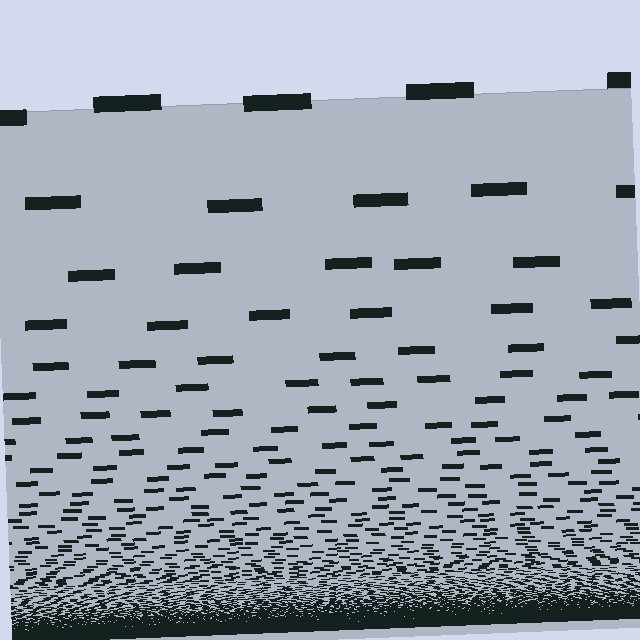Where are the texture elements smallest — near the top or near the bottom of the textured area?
Near the bottom.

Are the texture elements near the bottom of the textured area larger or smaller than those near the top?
Smaller. The gradient is inverted — elements near the bottom are smaller and denser.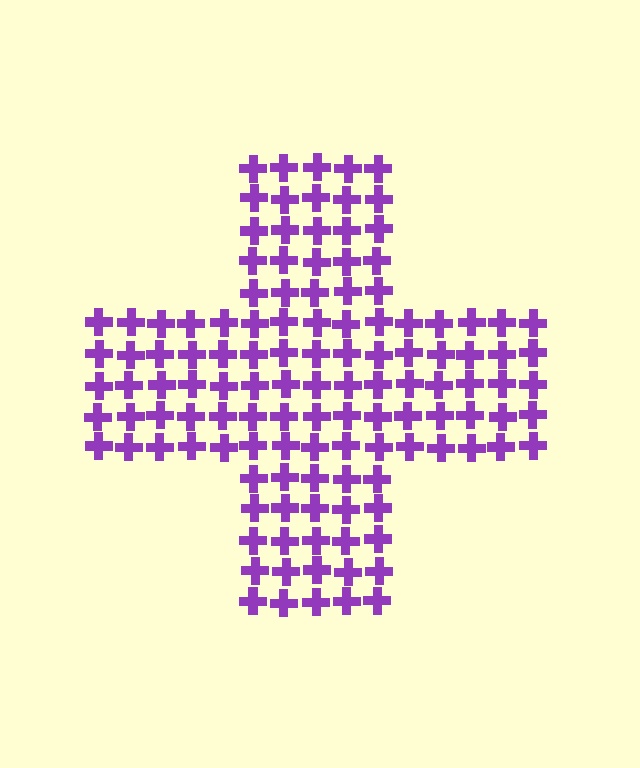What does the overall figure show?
The overall figure shows a cross.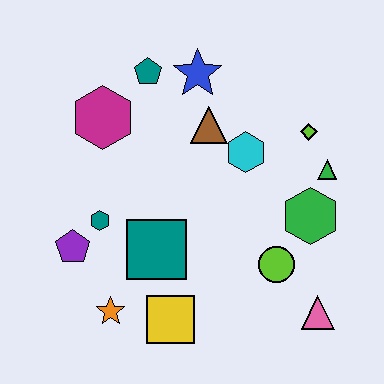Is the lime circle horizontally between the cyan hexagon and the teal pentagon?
No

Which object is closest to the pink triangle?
The lime circle is closest to the pink triangle.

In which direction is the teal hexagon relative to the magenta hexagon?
The teal hexagon is below the magenta hexagon.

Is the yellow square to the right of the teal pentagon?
Yes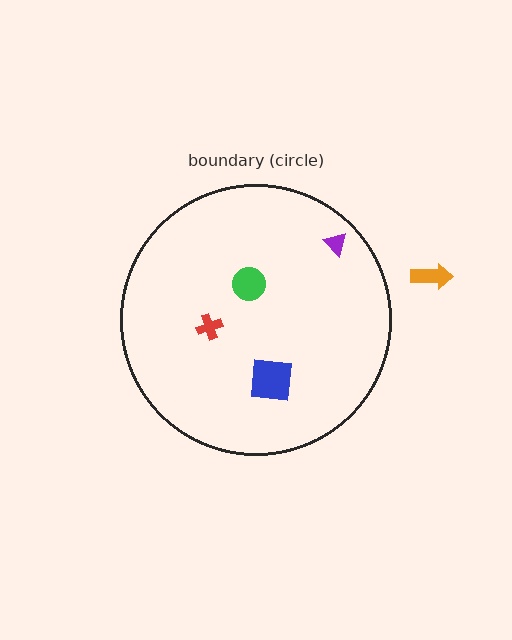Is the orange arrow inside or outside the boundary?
Outside.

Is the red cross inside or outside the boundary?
Inside.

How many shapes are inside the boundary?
4 inside, 1 outside.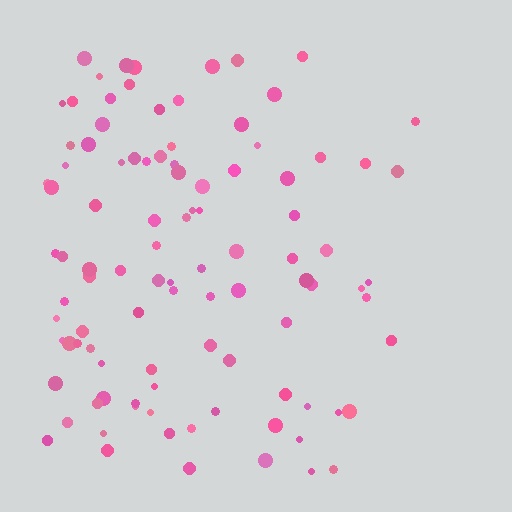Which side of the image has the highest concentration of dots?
The left.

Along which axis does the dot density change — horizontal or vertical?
Horizontal.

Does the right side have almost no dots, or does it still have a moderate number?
Still a moderate number, just noticeably fewer than the left.